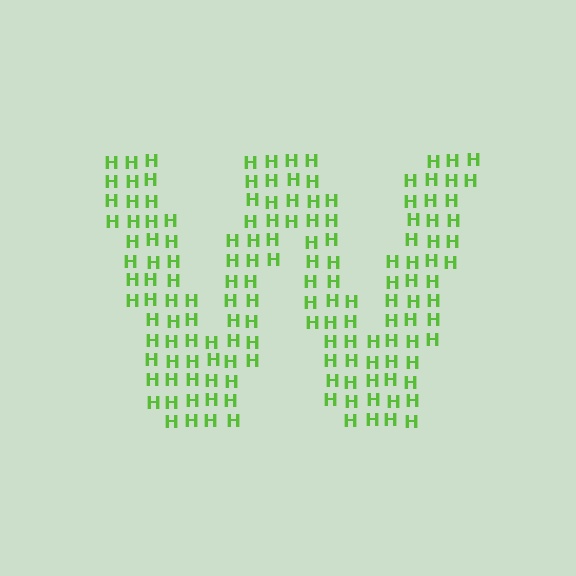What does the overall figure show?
The overall figure shows the letter W.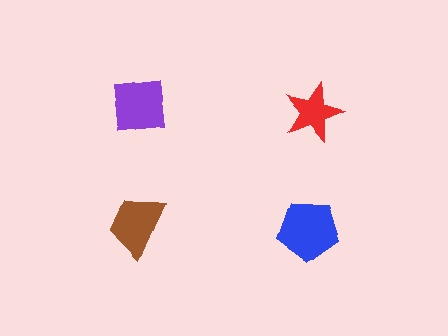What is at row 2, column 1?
A brown trapezoid.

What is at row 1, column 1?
A purple square.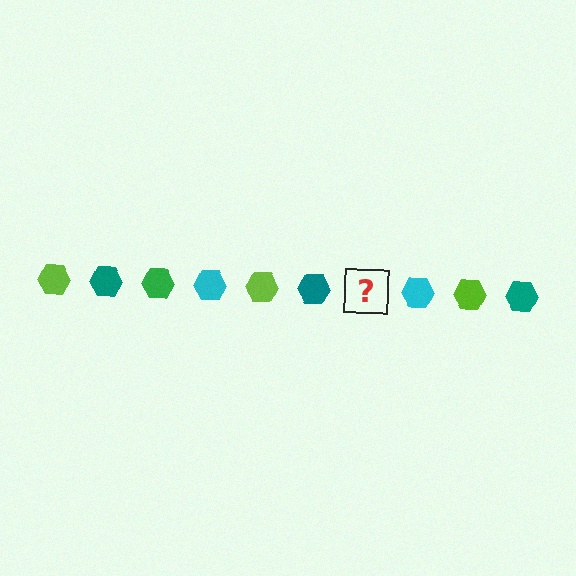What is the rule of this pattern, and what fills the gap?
The rule is that the pattern cycles through lime, teal, green, cyan hexagons. The gap should be filled with a green hexagon.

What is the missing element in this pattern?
The missing element is a green hexagon.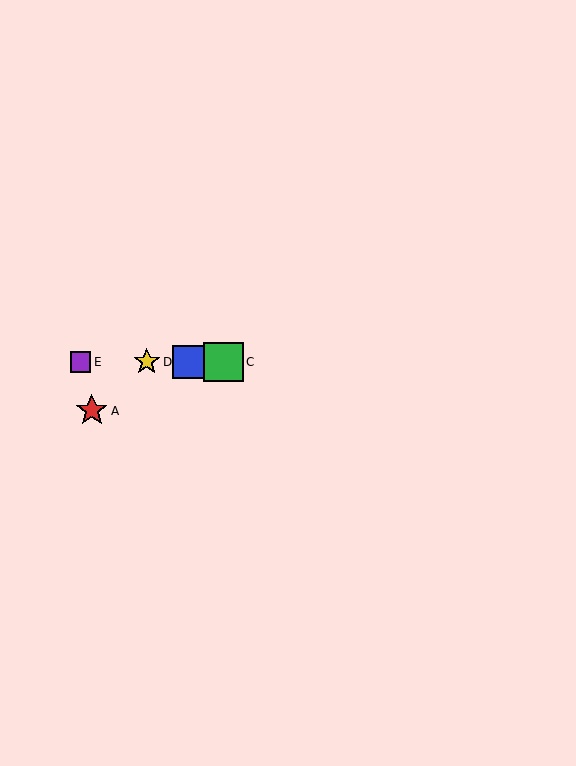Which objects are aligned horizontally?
Objects B, C, D, E are aligned horizontally.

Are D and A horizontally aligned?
No, D is at y≈362 and A is at y≈411.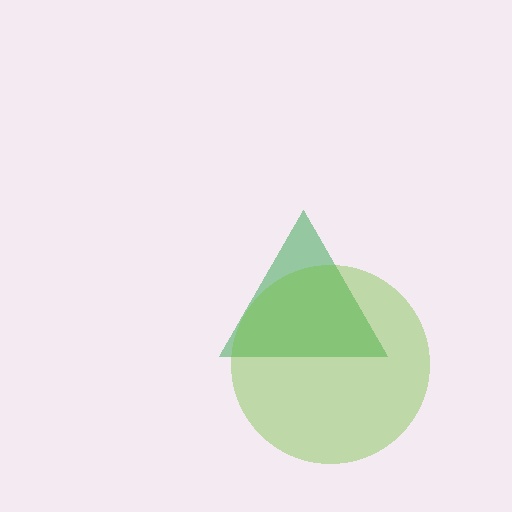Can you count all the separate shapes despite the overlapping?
Yes, there are 2 separate shapes.